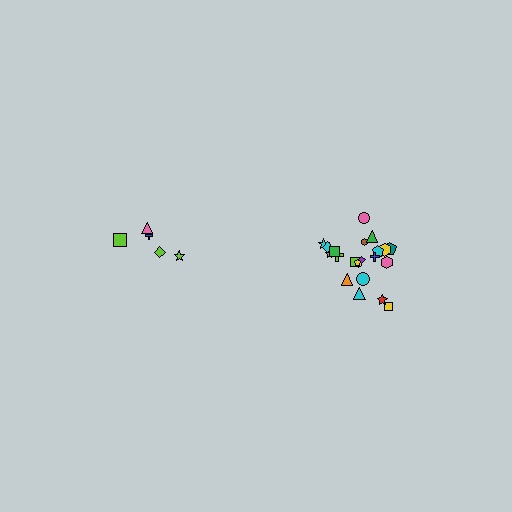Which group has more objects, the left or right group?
The right group.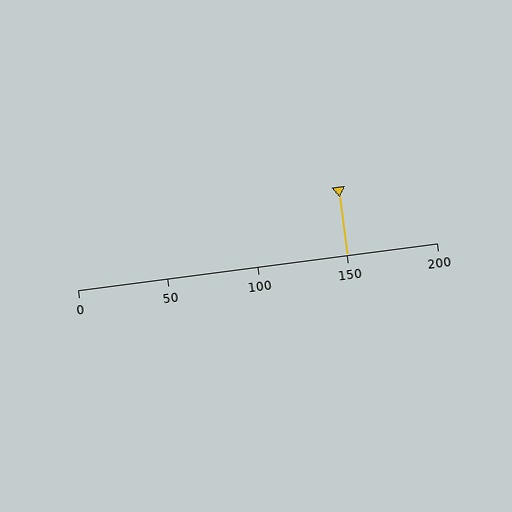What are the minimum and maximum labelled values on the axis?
The axis runs from 0 to 200.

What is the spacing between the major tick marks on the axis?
The major ticks are spaced 50 apart.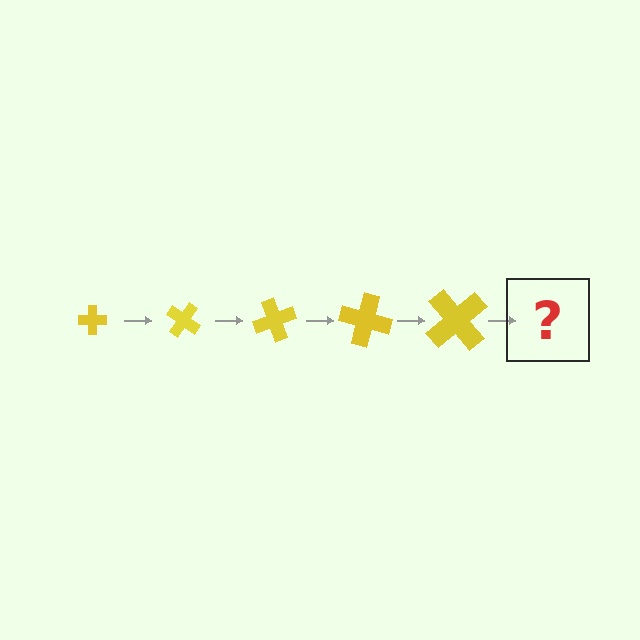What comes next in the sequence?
The next element should be a cross, larger than the previous one and rotated 175 degrees from the start.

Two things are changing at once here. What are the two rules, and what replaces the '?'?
The two rules are that the cross grows larger each step and it rotates 35 degrees each step. The '?' should be a cross, larger than the previous one and rotated 175 degrees from the start.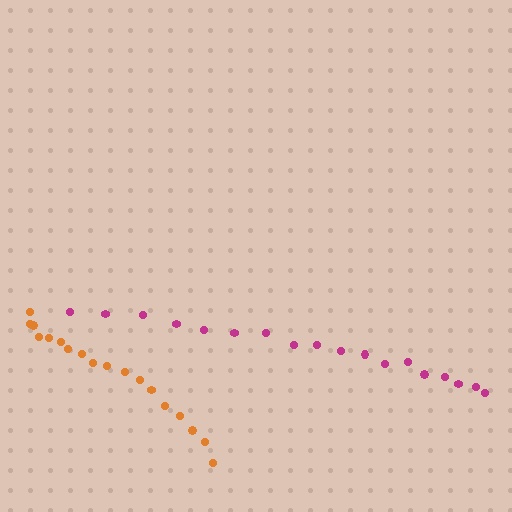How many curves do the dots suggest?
There are 2 distinct paths.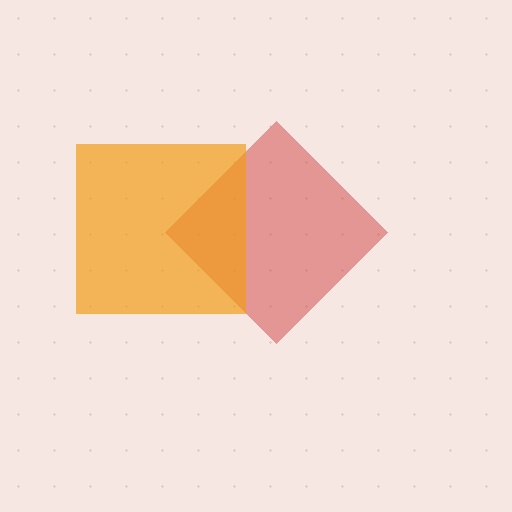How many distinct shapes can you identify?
There are 2 distinct shapes: a red diamond, an orange square.